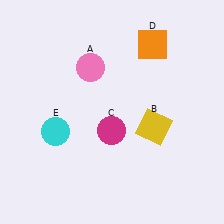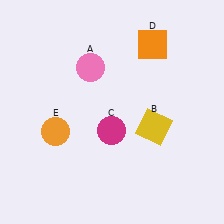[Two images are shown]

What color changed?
The circle (E) changed from cyan in Image 1 to orange in Image 2.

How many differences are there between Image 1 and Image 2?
There is 1 difference between the two images.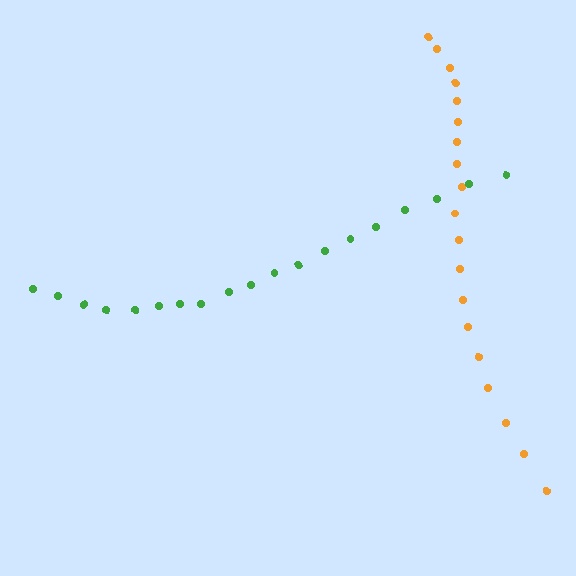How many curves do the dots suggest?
There are 2 distinct paths.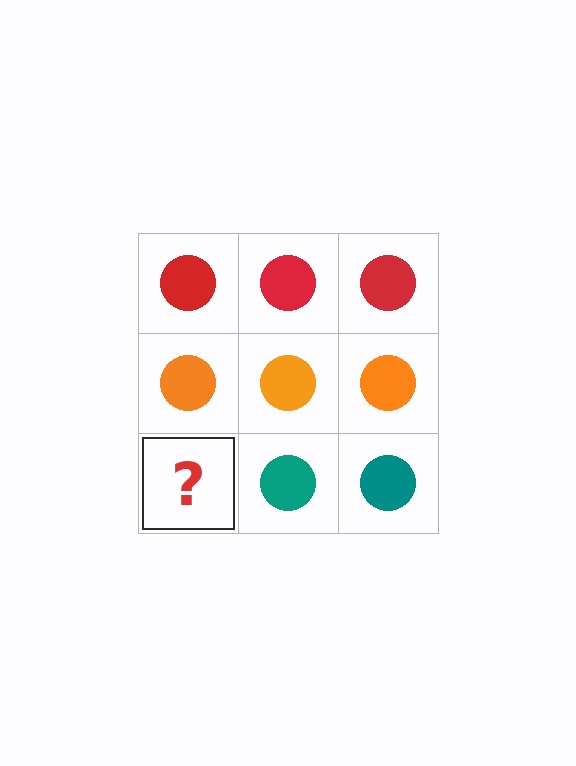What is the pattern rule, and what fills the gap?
The rule is that each row has a consistent color. The gap should be filled with a teal circle.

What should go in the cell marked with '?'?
The missing cell should contain a teal circle.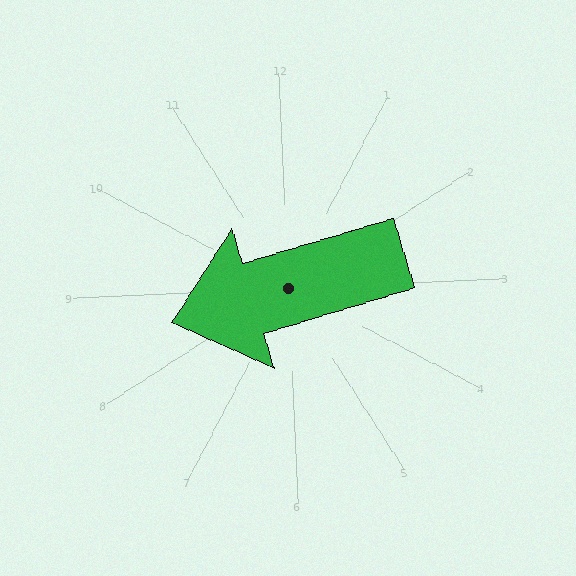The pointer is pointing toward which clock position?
Roughly 9 o'clock.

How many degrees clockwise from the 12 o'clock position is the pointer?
Approximately 256 degrees.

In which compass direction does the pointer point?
West.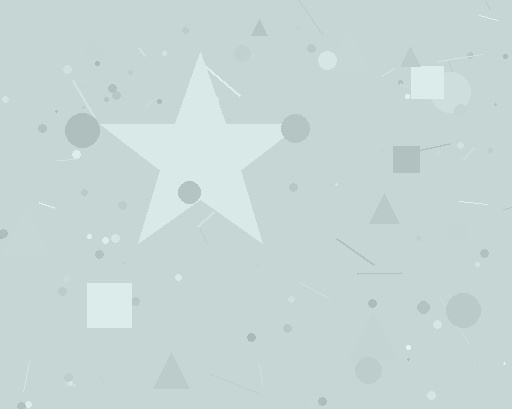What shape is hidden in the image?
A star is hidden in the image.